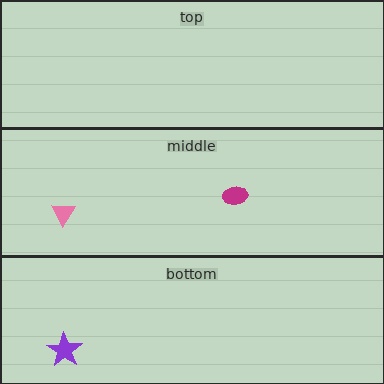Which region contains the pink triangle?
The middle region.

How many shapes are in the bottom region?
1.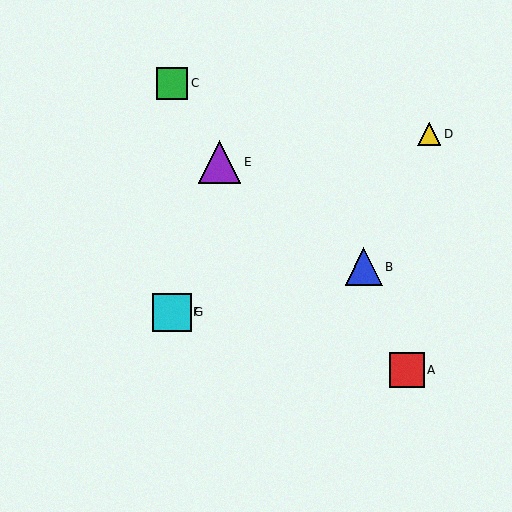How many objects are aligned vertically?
3 objects (C, F, G) are aligned vertically.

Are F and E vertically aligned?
No, F is at x≈172 and E is at x≈219.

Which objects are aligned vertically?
Objects C, F, G are aligned vertically.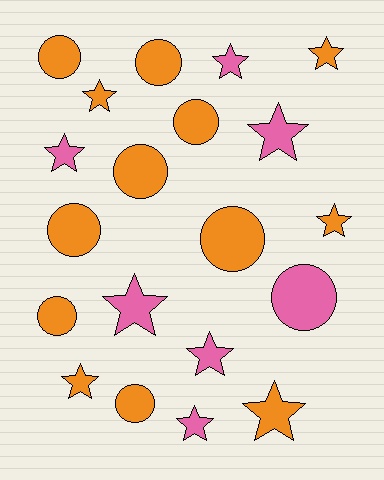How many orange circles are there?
There are 8 orange circles.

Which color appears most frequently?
Orange, with 13 objects.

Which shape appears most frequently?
Star, with 11 objects.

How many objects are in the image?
There are 20 objects.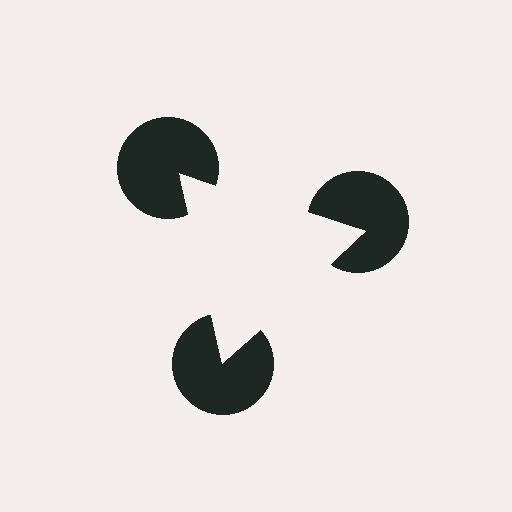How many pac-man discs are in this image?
There are 3 — one at each vertex of the illusory triangle.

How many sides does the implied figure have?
3 sides.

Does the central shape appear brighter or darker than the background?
It typically appears slightly brighter than the background, even though no actual brightness change is drawn.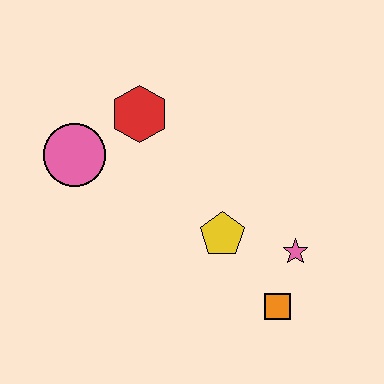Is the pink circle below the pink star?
No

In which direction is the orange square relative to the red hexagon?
The orange square is below the red hexagon.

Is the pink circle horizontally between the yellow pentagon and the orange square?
No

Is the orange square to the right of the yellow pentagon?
Yes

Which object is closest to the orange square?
The pink star is closest to the orange square.